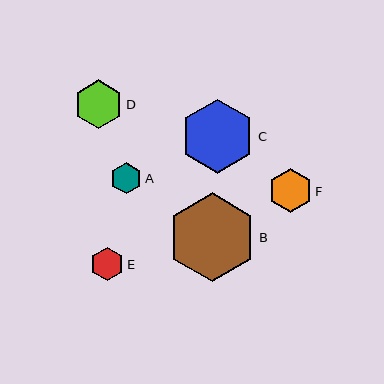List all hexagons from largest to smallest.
From largest to smallest: B, C, D, F, E, A.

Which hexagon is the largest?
Hexagon B is the largest with a size of approximately 89 pixels.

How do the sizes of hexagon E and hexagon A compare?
Hexagon E and hexagon A are approximately the same size.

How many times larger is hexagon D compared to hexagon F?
Hexagon D is approximately 1.1 times the size of hexagon F.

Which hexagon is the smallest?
Hexagon A is the smallest with a size of approximately 31 pixels.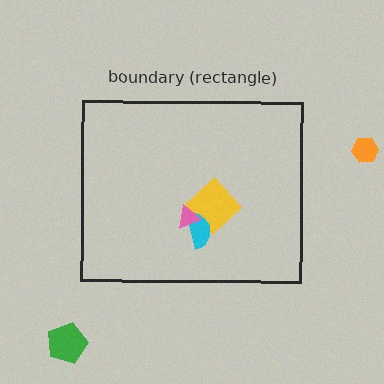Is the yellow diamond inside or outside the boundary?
Inside.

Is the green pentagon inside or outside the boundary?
Outside.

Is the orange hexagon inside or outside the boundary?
Outside.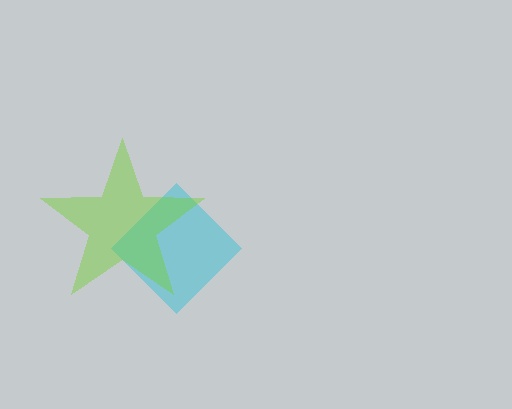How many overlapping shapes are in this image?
There are 2 overlapping shapes in the image.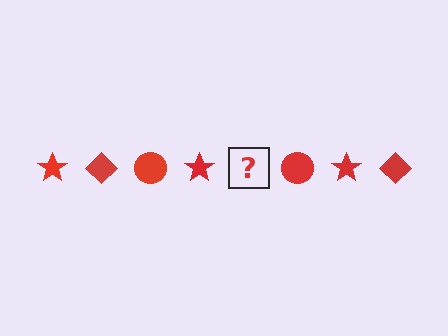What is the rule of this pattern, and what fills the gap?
The rule is that the pattern cycles through star, diamond, circle shapes in red. The gap should be filled with a red diamond.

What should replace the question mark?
The question mark should be replaced with a red diamond.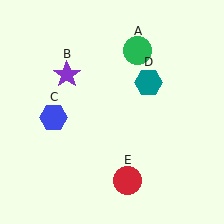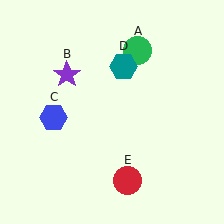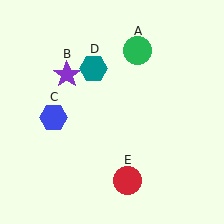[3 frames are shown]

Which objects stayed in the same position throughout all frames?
Green circle (object A) and purple star (object B) and blue hexagon (object C) and red circle (object E) remained stationary.